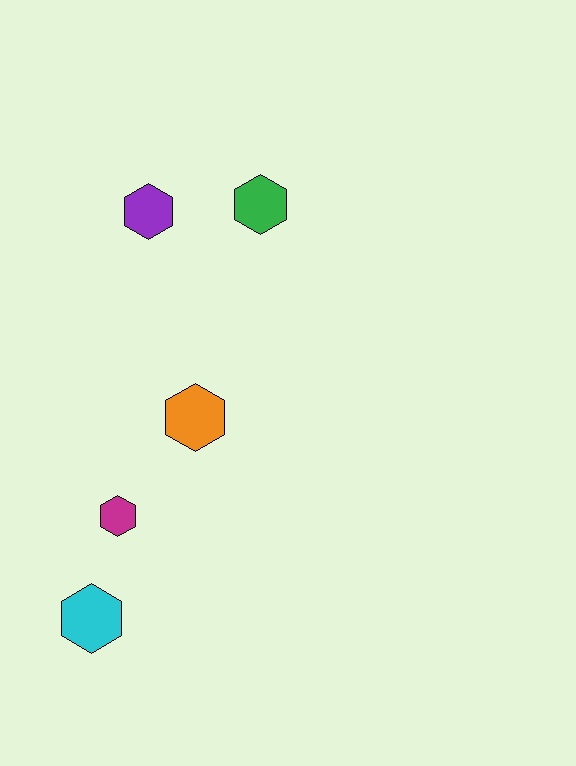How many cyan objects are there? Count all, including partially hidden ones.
There is 1 cyan object.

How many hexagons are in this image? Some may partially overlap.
There are 5 hexagons.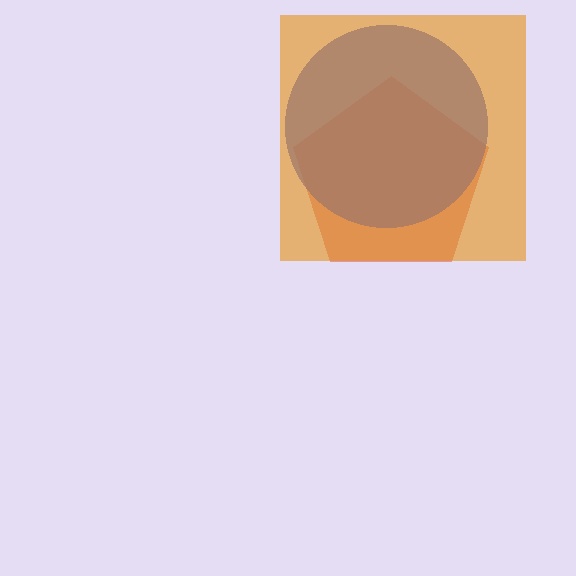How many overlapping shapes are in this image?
There are 3 overlapping shapes in the image.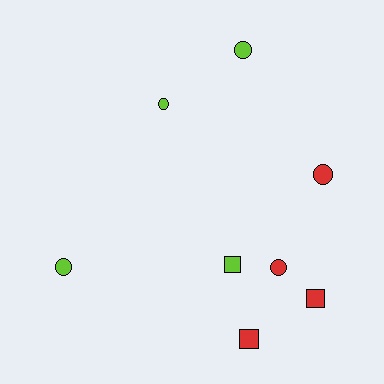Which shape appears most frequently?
Circle, with 5 objects.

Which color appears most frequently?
Red, with 4 objects.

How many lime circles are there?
There are 3 lime circles.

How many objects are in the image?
There are 8 objects.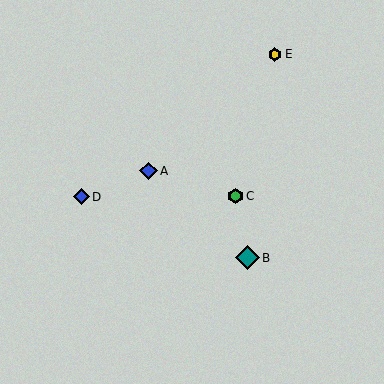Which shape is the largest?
The teal diamond (labeled B) is the largest.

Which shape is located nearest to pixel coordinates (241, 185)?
The green hexagon (labeled C) at (235, 196) is nearest to that location.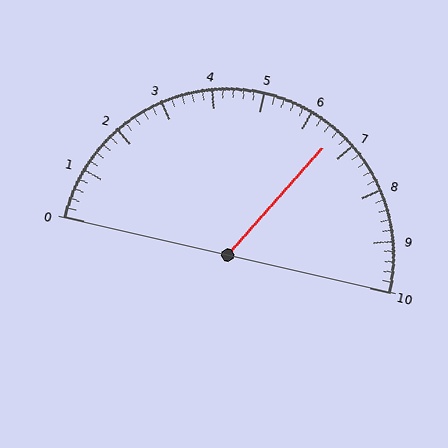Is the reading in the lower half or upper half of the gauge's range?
The reading is in the upper half of the range (0 to 10).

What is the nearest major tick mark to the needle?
The nearest major tick mark is 7.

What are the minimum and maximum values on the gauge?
The gauge ranges from 0 to 10.